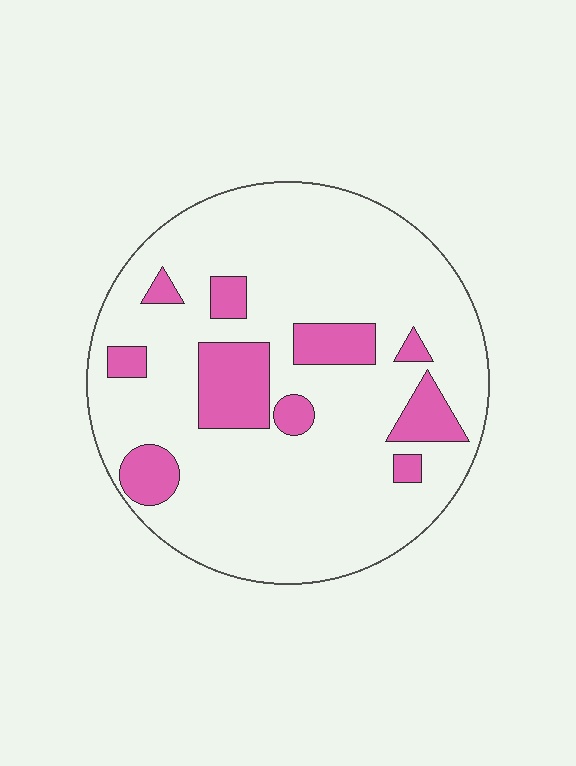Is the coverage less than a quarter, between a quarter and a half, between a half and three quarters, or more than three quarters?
Less than a quarter.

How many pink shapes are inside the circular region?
10.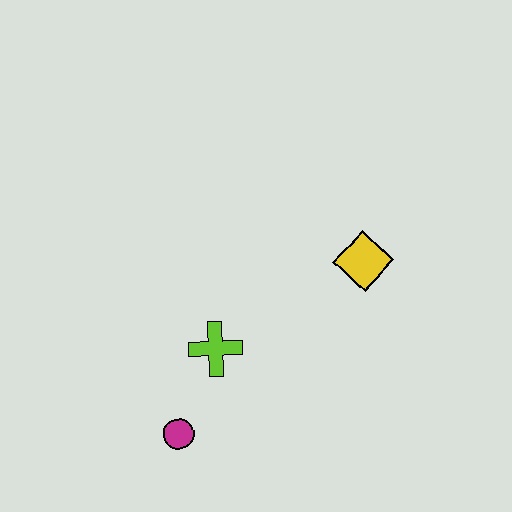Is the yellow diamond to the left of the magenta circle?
No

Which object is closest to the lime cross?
The magenta circle is closest to the lime cross.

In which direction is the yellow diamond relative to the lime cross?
The yellow diamond is to the right of the lime cross.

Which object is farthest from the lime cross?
The yellow diamond is farthest from the lime cross.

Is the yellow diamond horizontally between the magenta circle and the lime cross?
No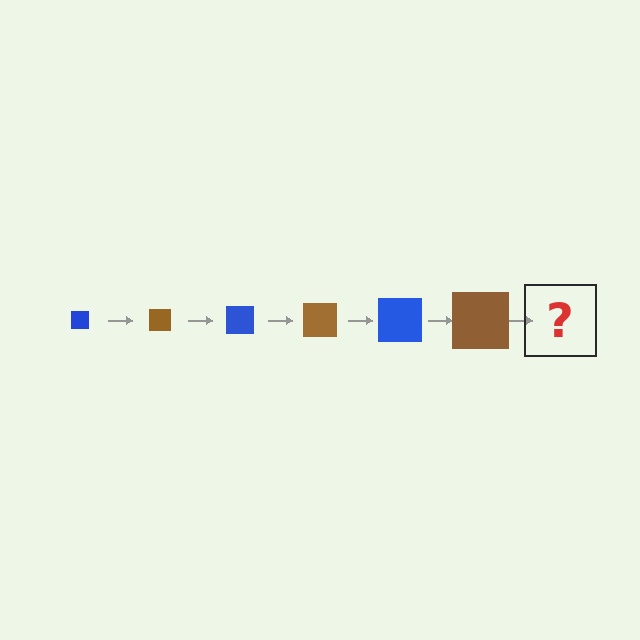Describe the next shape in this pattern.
It should be a blue square, larger than the previous one.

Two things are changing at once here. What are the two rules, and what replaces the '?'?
The two rules are that the square grows larger each step and the color cycles through blue and brown. The '?' should be a blue square, larger than the previous one.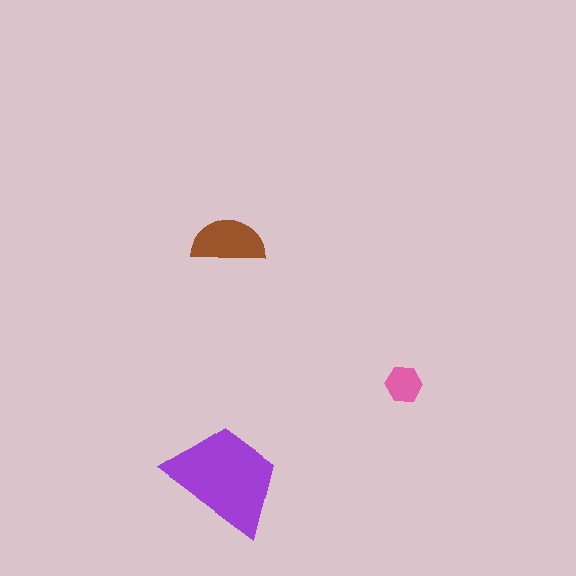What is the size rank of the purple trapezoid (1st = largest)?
1st.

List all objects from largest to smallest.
The purple trapezoid, the brown semicircle, the pink hexagon.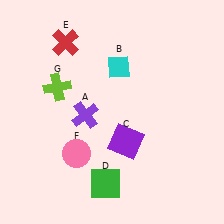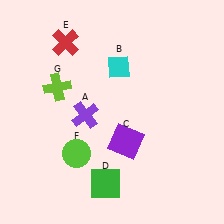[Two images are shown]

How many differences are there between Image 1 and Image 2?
There is 1 difference between the two images.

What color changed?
The circle (F) changed from pink in Image 1 to lime in Image 2.